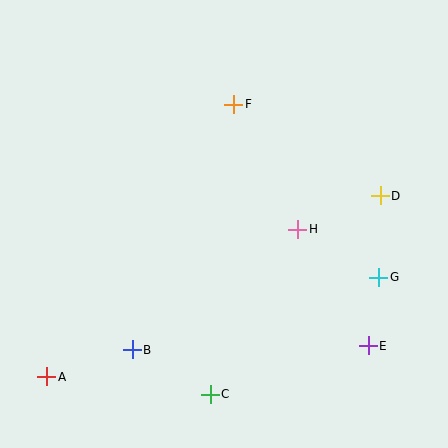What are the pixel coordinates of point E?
Point E is at (368, 346).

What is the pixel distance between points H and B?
The distance between H and B is 204 pixels.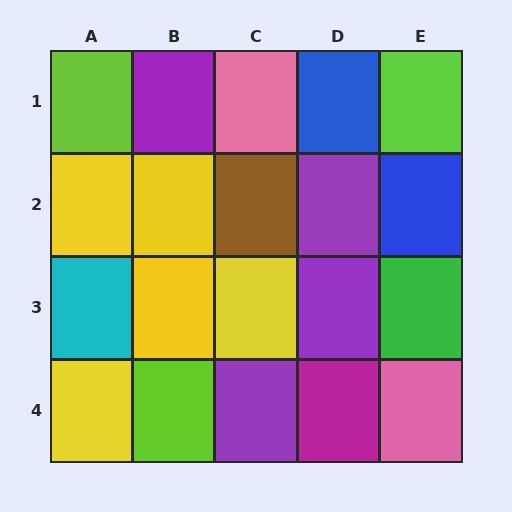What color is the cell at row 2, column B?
Yellow.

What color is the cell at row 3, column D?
Purple.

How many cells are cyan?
1 cell is cyan.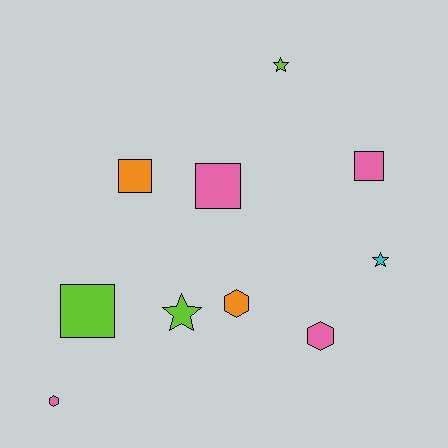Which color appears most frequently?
Pink, with 4 objects.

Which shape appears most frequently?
Square, with 4 objects.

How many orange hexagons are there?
There is 1 orange hexagon.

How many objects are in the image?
There are 10 objects.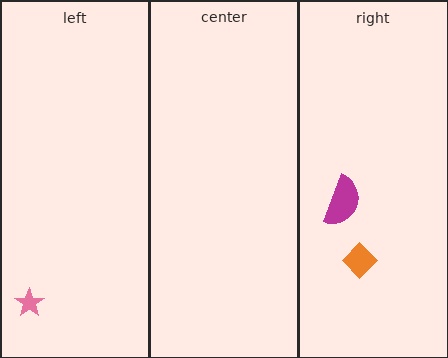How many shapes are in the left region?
1.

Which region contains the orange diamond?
The right region.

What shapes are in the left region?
The pink star.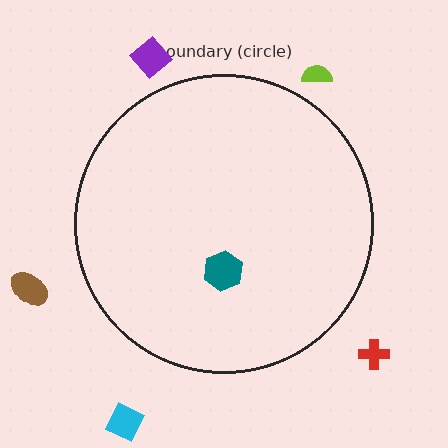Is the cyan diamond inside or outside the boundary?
Outside.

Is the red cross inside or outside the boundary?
Outside.